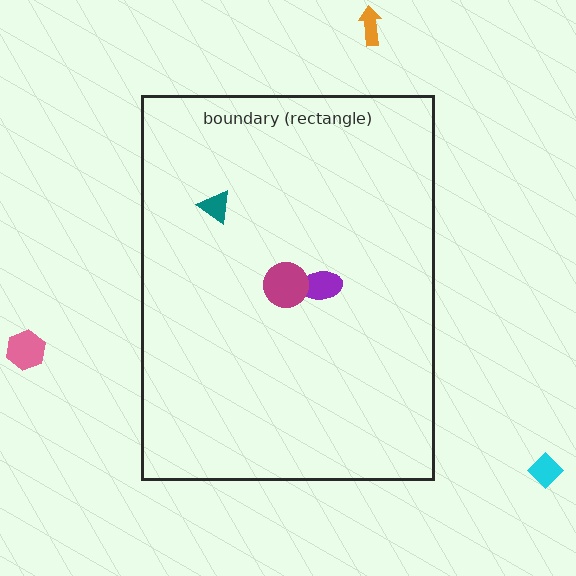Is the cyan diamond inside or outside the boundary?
Outside.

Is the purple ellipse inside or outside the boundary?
Inside.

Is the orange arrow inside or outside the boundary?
Outside.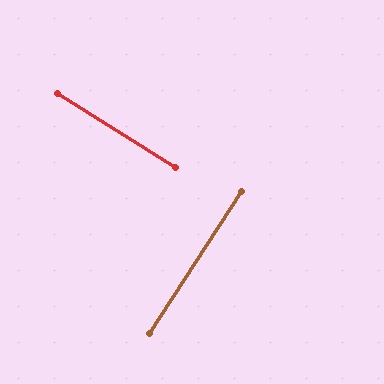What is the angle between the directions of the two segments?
Approximately 89 degrees.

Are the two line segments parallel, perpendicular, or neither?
Perpendicular — they meet at approximately 89°.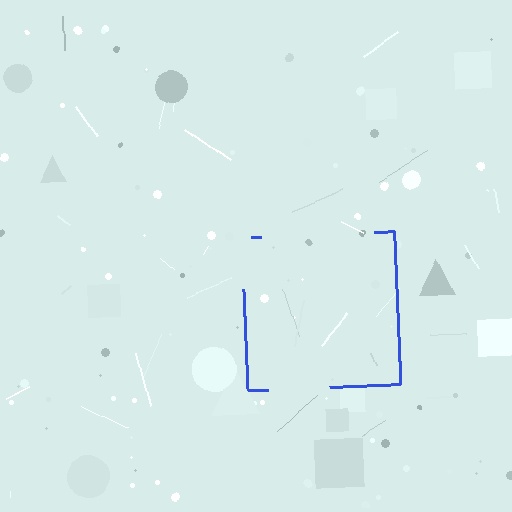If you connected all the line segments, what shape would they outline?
They would outline a square.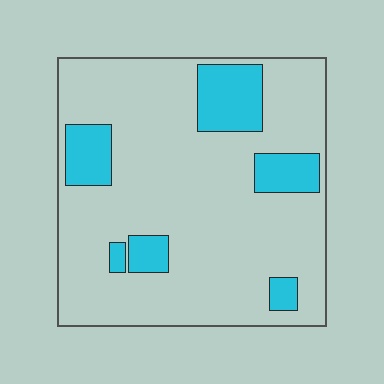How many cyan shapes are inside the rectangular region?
6.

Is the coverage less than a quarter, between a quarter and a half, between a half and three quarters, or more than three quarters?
Less than a quarter.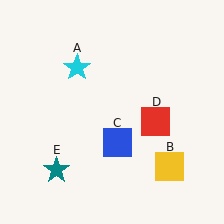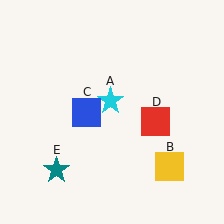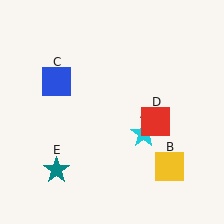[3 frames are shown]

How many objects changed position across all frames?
2 objects changed position: cyan star (object A), blue square (object C).